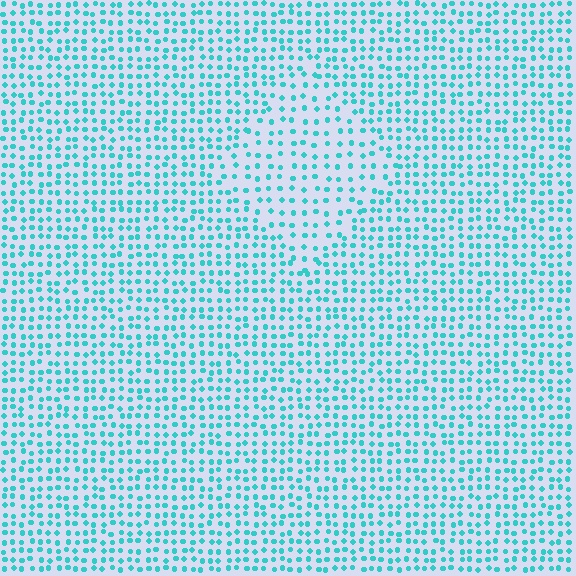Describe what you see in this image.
The image contains small cyan elements arranged at two different densities. A diamond-shaped region is visible where the elements are less densely packed than the surrounding area.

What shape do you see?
I see a diamond.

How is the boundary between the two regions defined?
The boundary is defined by a change in element density (approximately 1.6x ratio). All elements are the same color, size, and shape.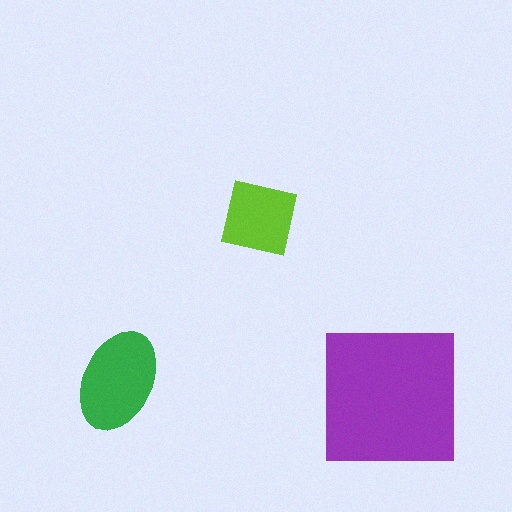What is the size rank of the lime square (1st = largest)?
3rd.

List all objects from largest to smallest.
The purple square, the green ellipse, the lime square.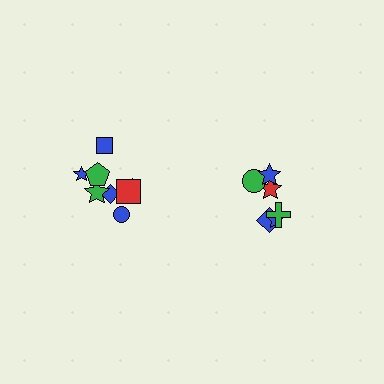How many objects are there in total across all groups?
There are 14 objects.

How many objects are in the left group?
There are 8 objects.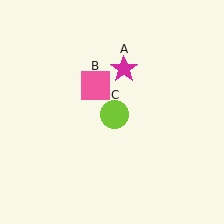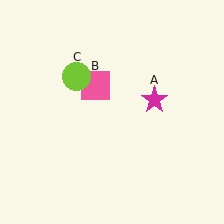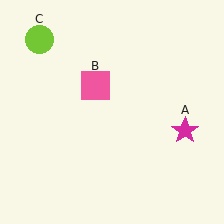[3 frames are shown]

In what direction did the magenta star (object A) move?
The magenta star (object A) moved down and to the right.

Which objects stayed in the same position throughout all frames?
Pink square (object B) remained stationary.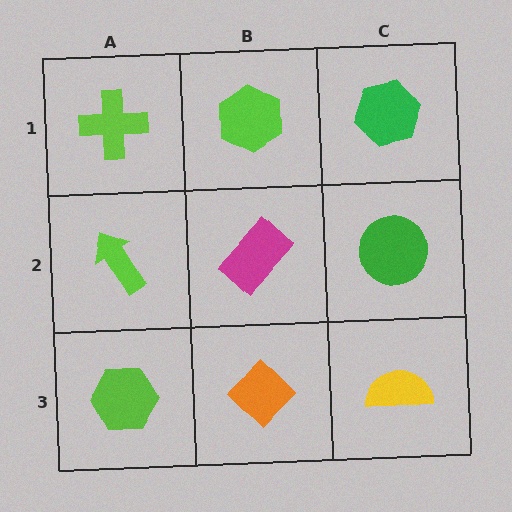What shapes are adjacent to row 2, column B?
A lime hexagon (row 1, column B), an orange diamond (row 3, column B), a lime arrow (row 2, column A), a green circle (row 2, column C).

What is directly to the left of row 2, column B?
A lime arrow.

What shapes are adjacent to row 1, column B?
A magenta rectangle (row 2, column B), a lime cross (row 1, column A), a green hexagon (row 1, column C).